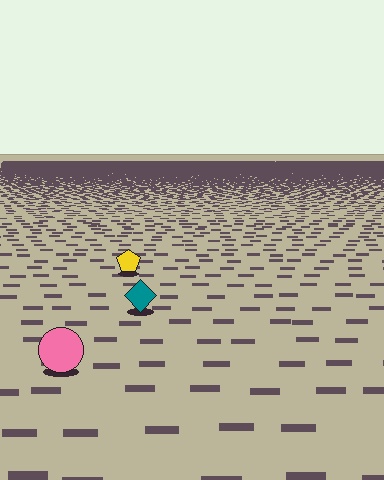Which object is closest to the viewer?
The pink circle is closest. The texture marks near it are larger and more spread out.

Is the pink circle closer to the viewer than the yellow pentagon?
Yes. The pink circle is closer — you can tell from the texture gradient: the ground texture is coarser near it.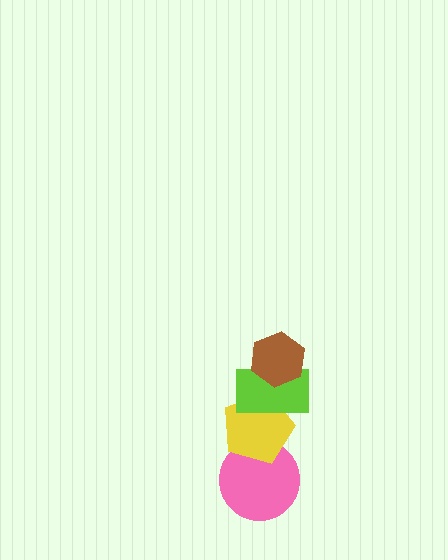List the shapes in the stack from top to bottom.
From top to bottom: the brown hexagon, the lime rectangle, the yellow pentagon, the pink circle.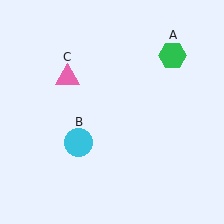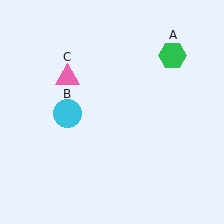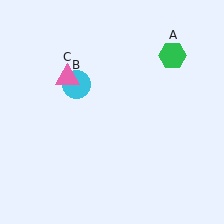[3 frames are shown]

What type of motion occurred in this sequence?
The cyan circle (object B) rotated clockwise around the center of the scene.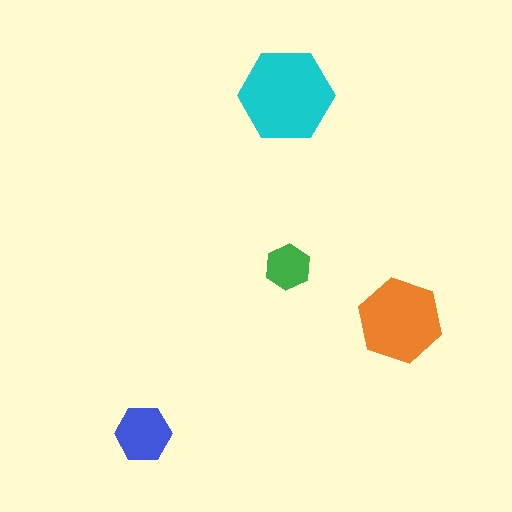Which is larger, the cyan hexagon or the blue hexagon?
The cyan one.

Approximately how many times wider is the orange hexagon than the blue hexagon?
About 1.5 times wider.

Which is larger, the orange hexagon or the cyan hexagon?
The cyan one.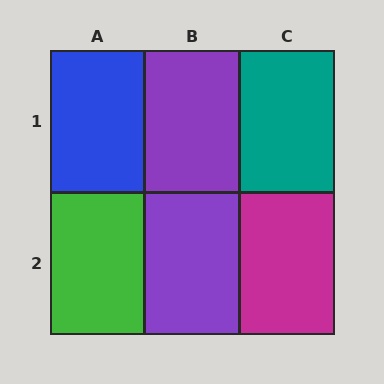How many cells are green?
1 cell is green.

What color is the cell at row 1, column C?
Teal.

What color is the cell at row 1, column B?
Purple.